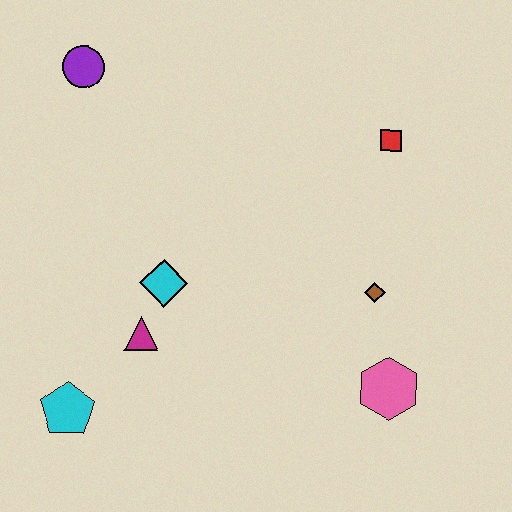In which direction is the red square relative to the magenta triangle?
The red square is to the right of the magenta triangle.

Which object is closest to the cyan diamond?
The magenta triangle is closest to the cyan diamond.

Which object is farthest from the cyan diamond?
The red square is farthest from the cyan diamond.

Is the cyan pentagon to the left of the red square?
Yes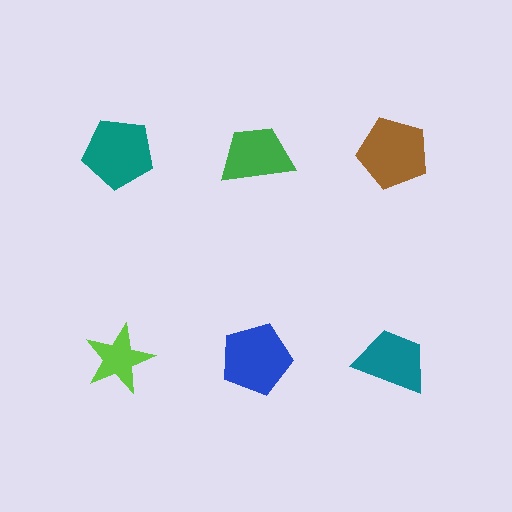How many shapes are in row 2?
3 shapes.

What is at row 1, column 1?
A teal pentagon.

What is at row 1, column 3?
A brown pentagon.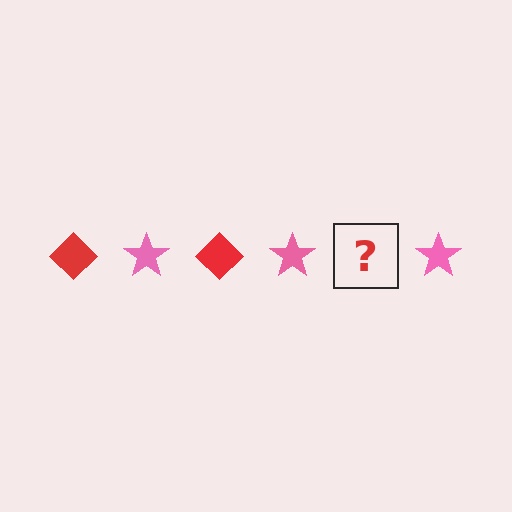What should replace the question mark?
The question mark should be replaced with a red diamond.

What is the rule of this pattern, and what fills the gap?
The rule is that the pattern alternates between red diamond and pink star. The gap should be filled with a red diamond.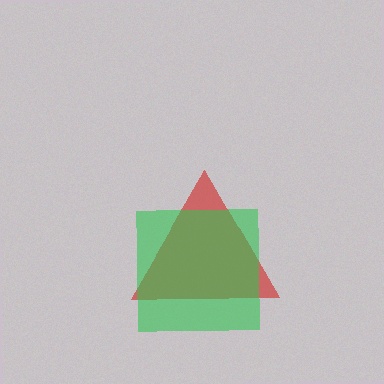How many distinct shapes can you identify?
There are 2 distinct shapes: a red triangle, a green square.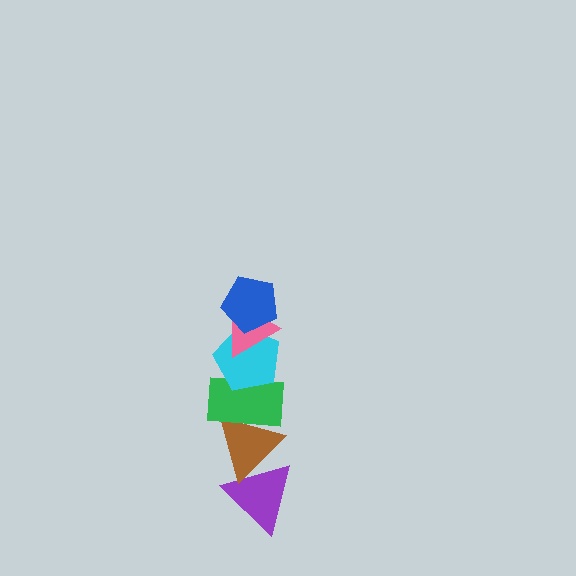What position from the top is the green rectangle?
The green rectangle is 4th from the top.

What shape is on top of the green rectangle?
The cyan pentagon is on top of the green rectangle.